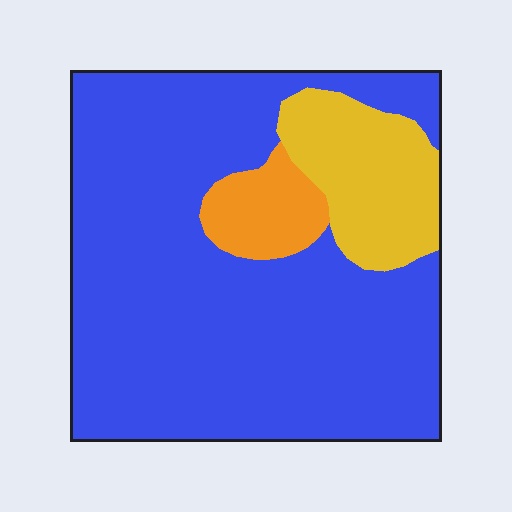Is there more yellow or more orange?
Yellow.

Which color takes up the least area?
Orange, at roughly 5%.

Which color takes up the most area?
Blue, at roughly 80%.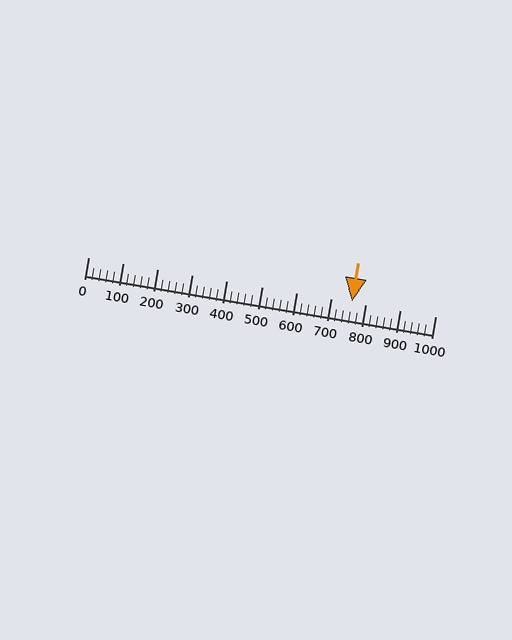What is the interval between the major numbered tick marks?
The major tick marks are spaced 100 units apart.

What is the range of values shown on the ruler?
The ruler shows values from 0 to 1000.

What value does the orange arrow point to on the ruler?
The orange arrow points to approximately 760.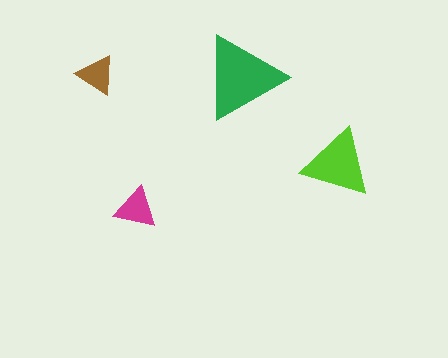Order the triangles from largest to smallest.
the green one, the lime one, the magenta one, the brown one.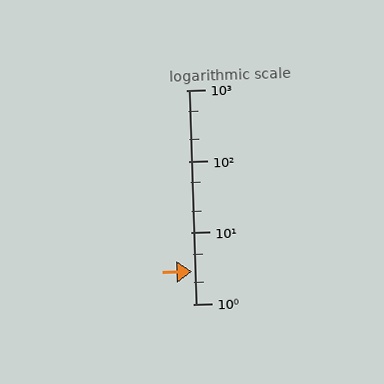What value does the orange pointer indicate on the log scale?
The pointer indicates approximately 2.9.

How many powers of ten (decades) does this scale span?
The scale spans 3 decades, from 1 to 1000.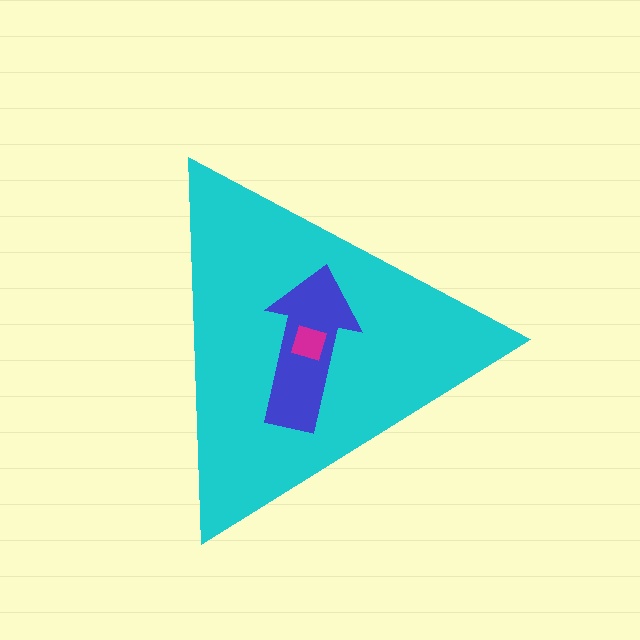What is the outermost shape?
The cyan triangle.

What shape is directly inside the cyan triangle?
The blue arrow.